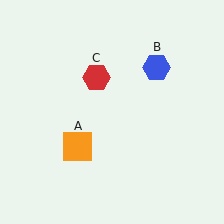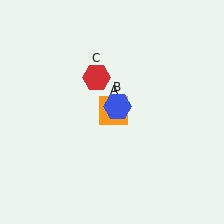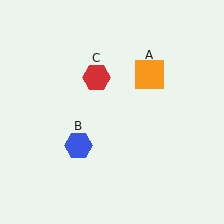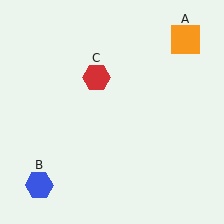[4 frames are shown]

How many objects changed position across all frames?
2 objects changed position: orange square (object A), blue hexagon (object B).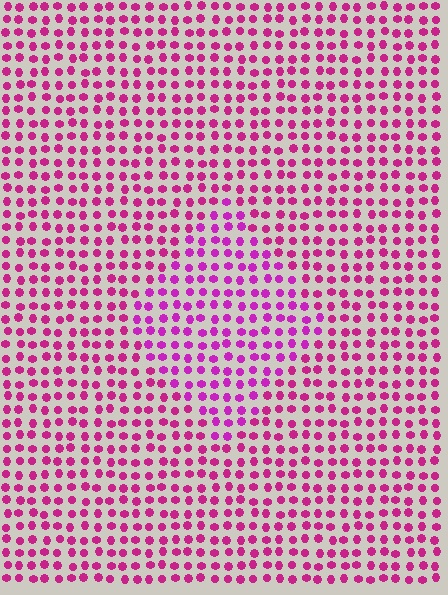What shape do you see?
I see a diamond.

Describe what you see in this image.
The image is filled with small magenta elements in a uniform arrangement. A diamond-shaped region is visible where the elements are tinted to a slightly different hue, forming a subtle color boundary.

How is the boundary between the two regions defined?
The boundary is defined purely by a slight shift in hue (about 20 degrees). Spacing, size, and orientation are identical on both sides.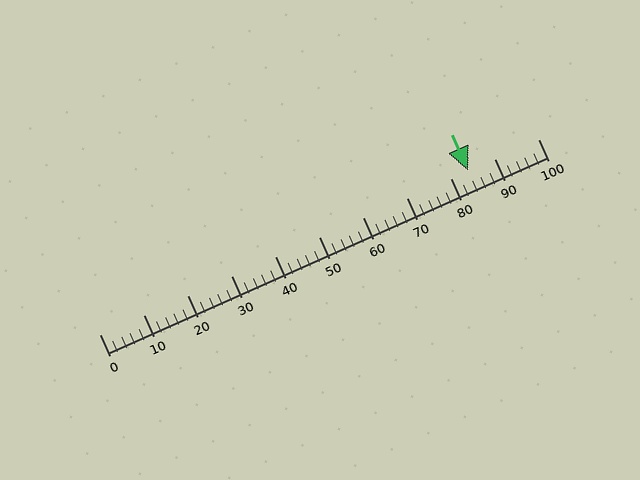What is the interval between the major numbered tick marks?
The major tick marks are spaced 10 units apart.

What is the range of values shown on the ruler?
The ruler shows values from 0 to 100.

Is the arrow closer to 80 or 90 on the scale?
The arrow is closer to 80.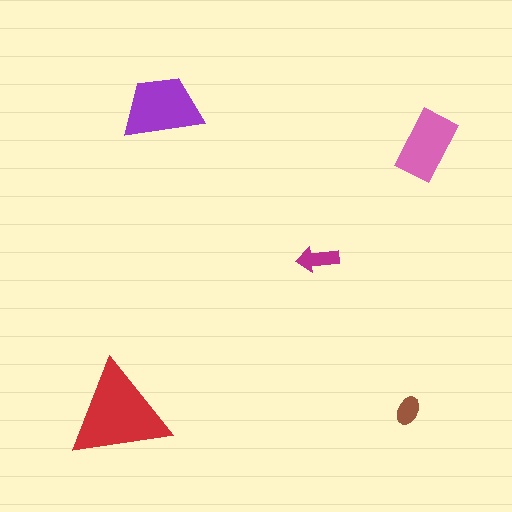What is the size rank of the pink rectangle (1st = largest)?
3rd.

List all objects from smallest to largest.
The brown ellipse, the magenta arrow, the pink rectangle, the purple trapezoid, the red triangle.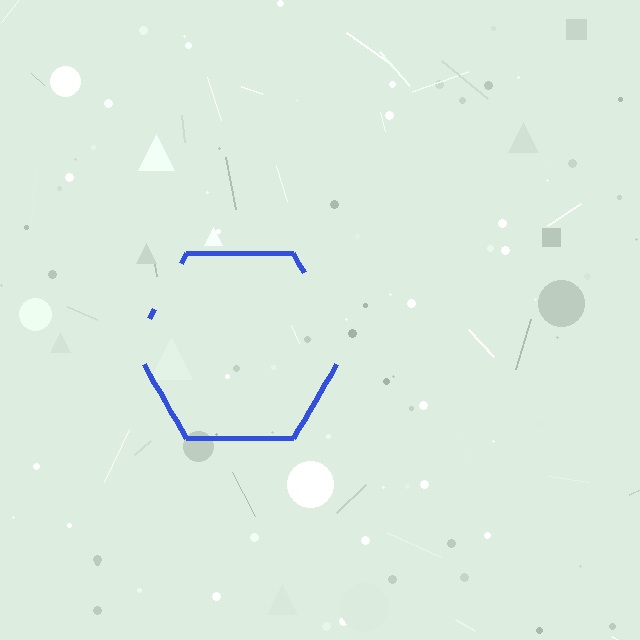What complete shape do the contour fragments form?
The contour fragments form a hexagon.